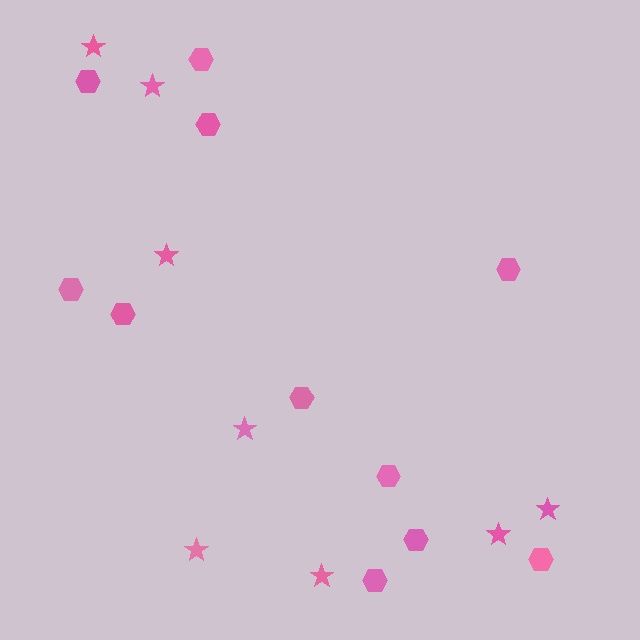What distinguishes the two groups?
There are 2 groups: one group of stars (8) and one group of hexagons (11).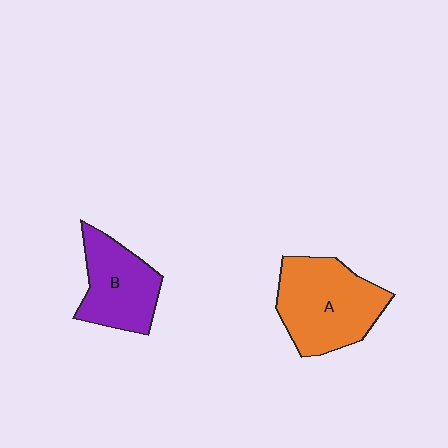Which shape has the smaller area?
Shape B (purple).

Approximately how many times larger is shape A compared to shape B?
Approximately 1.3 times.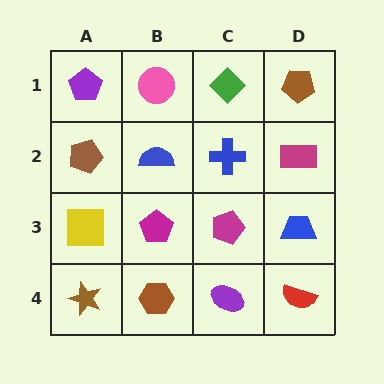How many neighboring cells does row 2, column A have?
3.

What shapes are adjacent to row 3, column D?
A magenta rectangle (row 2, column D), a red semicircle (row 4, column D), a magenta pentagon (row 3, column C).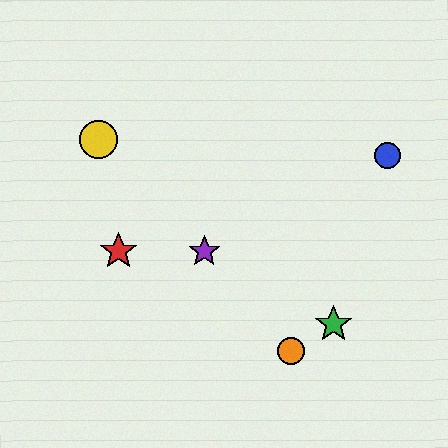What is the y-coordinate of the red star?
The red star is at y≈251.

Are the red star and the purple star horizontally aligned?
Yes, both are at y≈251.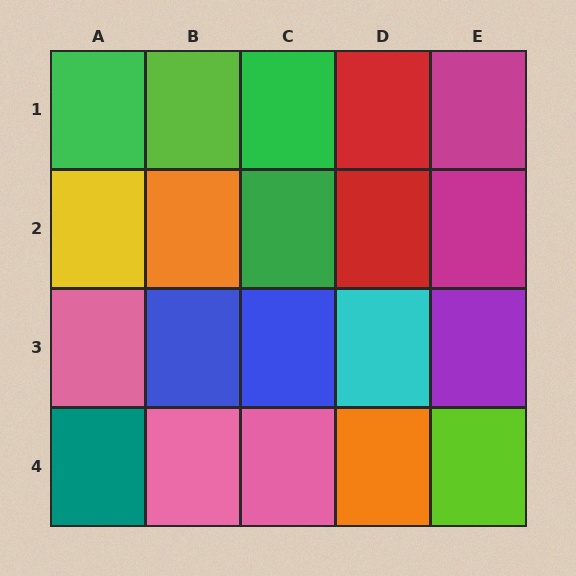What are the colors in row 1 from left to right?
Green, lime, green, red, magenta.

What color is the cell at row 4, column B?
Pink.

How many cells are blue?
2 cells are blue.